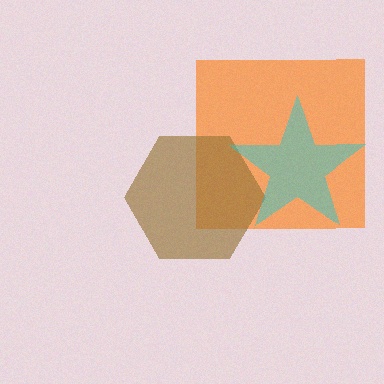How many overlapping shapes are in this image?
There are 3 overlapping shapes in the image.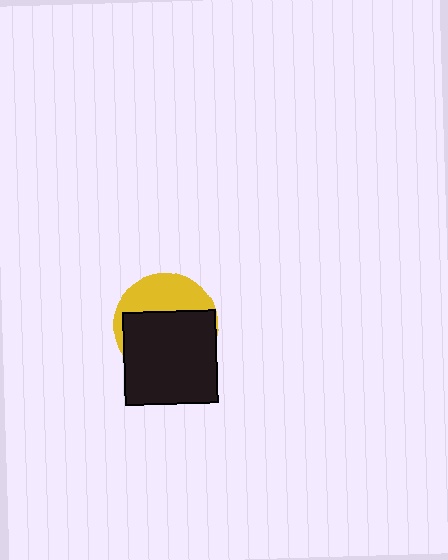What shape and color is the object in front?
The object in front is a black square.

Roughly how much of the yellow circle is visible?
A small part of it is visible (roughly 37%).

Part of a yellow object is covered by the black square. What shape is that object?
It is a circle.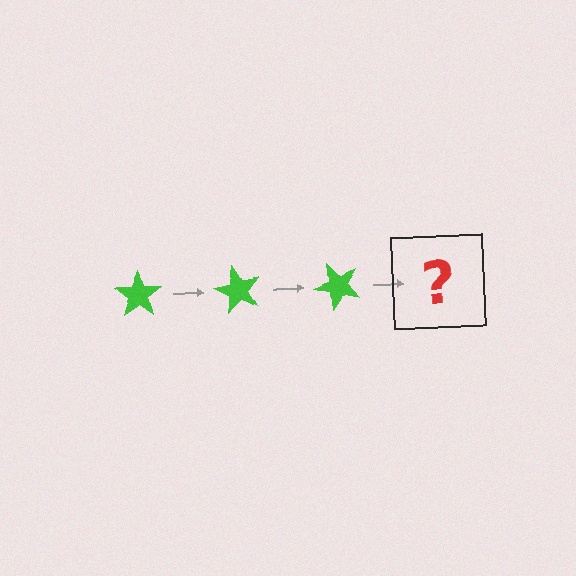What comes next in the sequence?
The next element should be a green star rotated 180 degrees.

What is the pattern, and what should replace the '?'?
The pattern is that the star rotates 60 degrees each step. The '?' should be a green star rotated 180 degrees.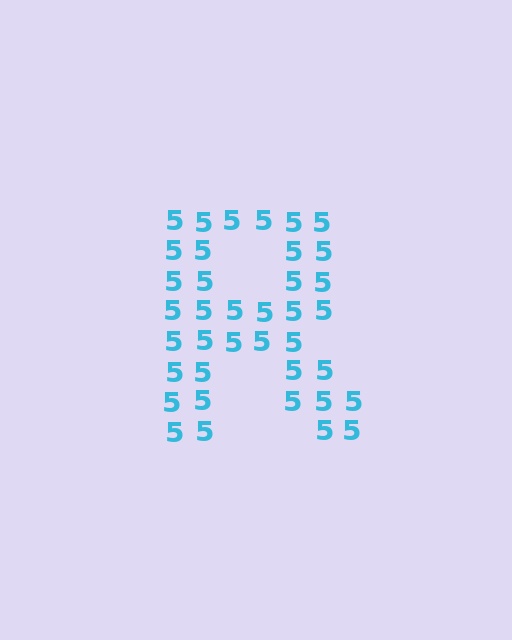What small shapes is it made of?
It is made of small digit 5's.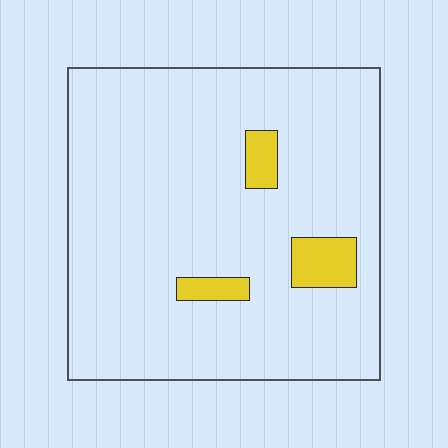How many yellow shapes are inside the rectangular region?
3.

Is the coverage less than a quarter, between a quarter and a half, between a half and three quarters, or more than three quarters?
Less than a quarter.